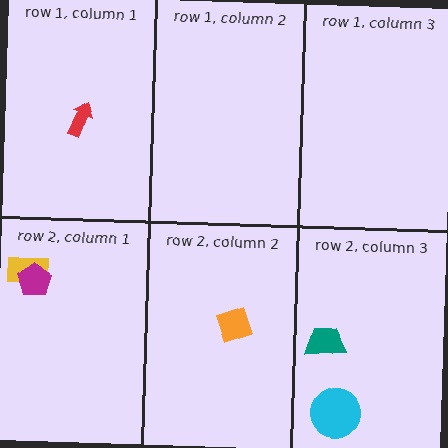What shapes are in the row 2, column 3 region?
The teal trapezoid, the cyan circle.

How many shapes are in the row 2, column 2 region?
1.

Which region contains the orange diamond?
The row 2, column 2 region.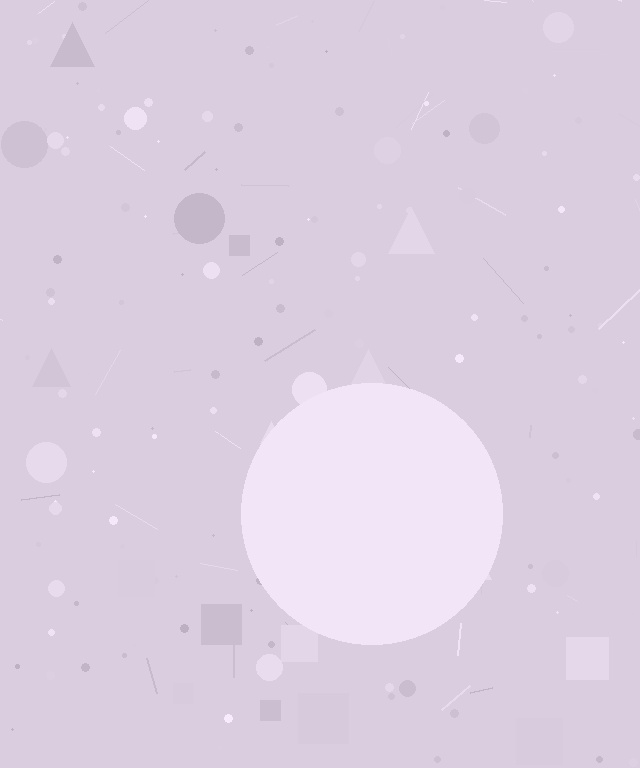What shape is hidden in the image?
A circle is hidden in the image.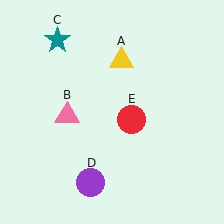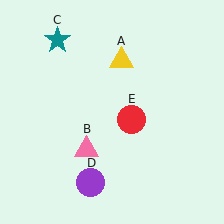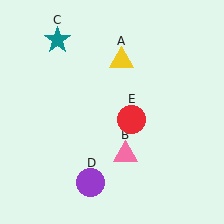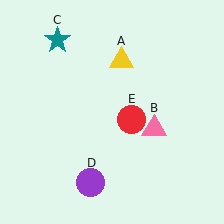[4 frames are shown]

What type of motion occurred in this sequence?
The pink triangle (object B) rotated counterclockwise around the center of the scene.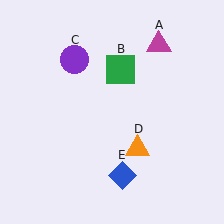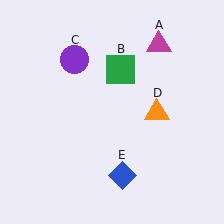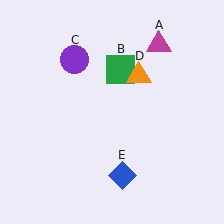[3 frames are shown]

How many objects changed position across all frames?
1 object changed position: orange triangle (object D).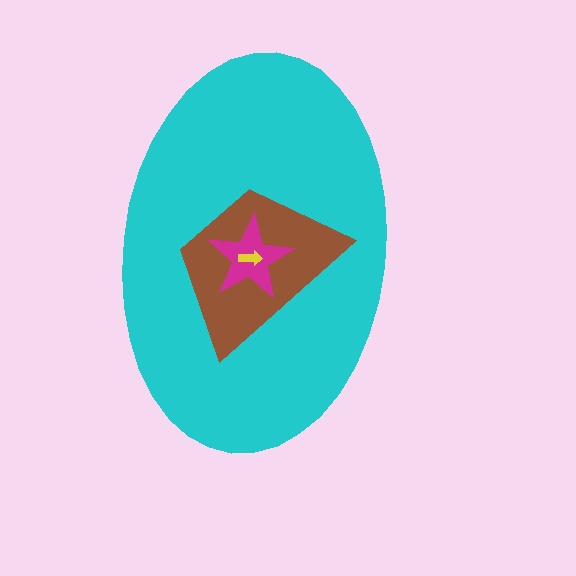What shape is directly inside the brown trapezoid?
The magenta star.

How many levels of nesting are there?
4.